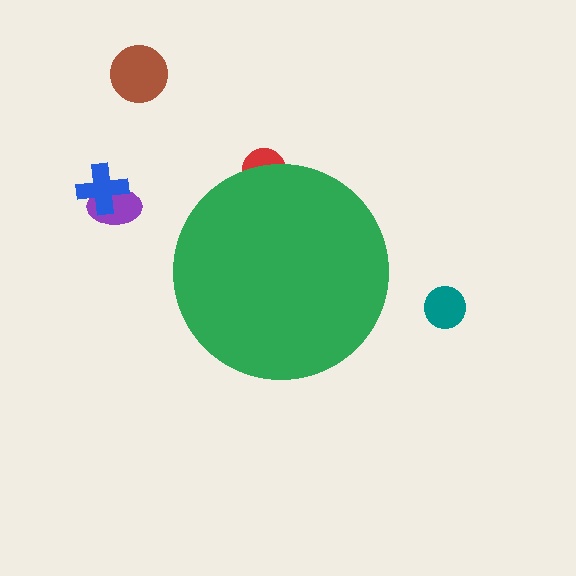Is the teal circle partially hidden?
No, the teal circle is fully visible.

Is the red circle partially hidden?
Yes, the red circle is partially hidden behind the green circle.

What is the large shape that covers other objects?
A green circle.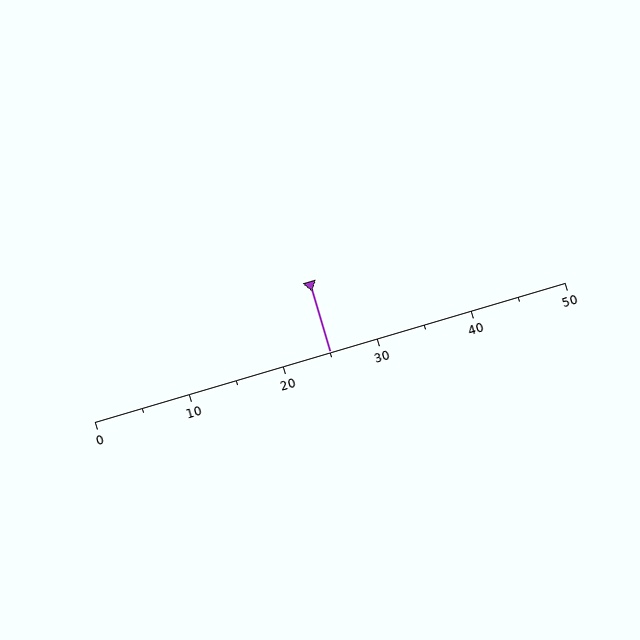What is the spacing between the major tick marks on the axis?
The major ticks are spaced 10 apart.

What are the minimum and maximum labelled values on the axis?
The axis runs from 0 to 50.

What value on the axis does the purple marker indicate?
The marker indicates approximately 25.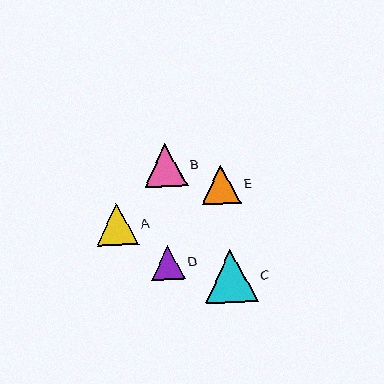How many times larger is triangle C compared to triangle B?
Triangle C is approximately 1.2 times the size of triangle B.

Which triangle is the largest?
Triangle C is the largest with a size of approximately 53 pixels.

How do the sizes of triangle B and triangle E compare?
Triangle B and triangle E are approximately the same size.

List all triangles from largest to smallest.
From largest to smallest: C, B, A, E, D.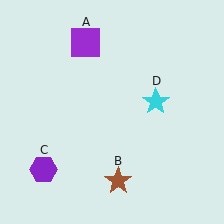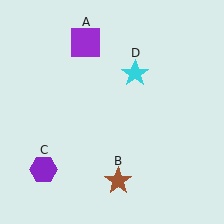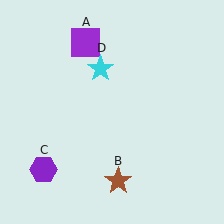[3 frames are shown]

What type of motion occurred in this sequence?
The cyan star (object D) rotated counterclockwise around the center of the scene.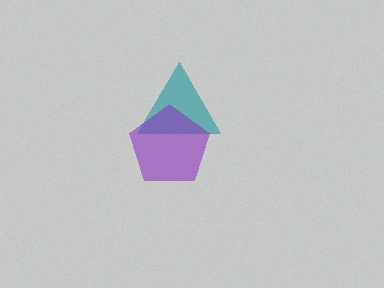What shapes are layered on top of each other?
The layered shapes are: a teal triangle, a purple pentagon.